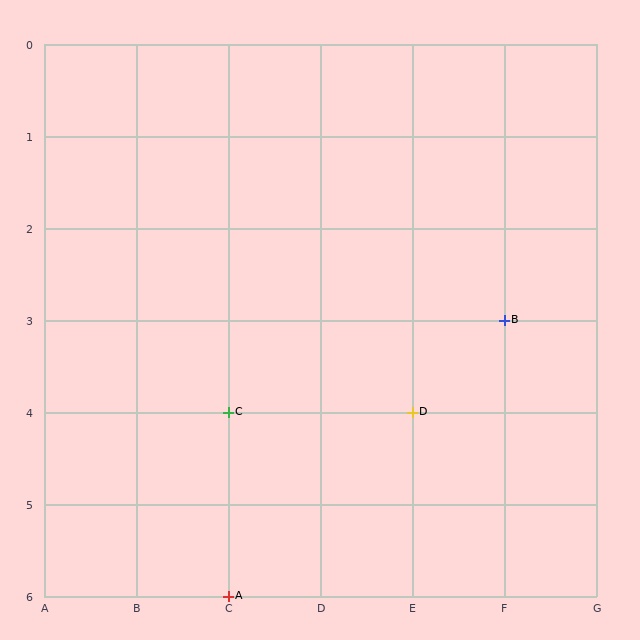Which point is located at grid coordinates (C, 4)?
Point C is at (C, 4).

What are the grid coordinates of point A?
Point A is at grid coordinates (C, 6).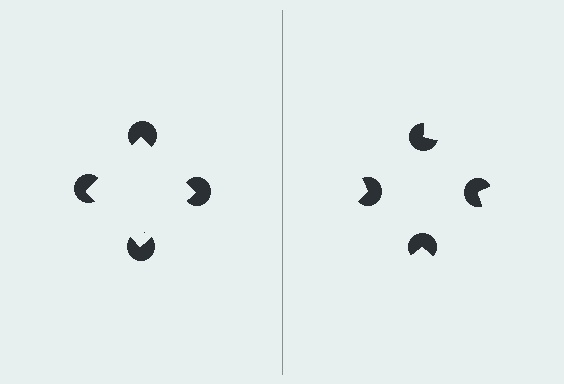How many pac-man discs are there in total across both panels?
8 — 4 on each side.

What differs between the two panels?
The pac-man discs are positioned identically on both sides; only the wedge orientations differ. On the left they align to a square; on the right they are misaligned.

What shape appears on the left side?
An illusory square.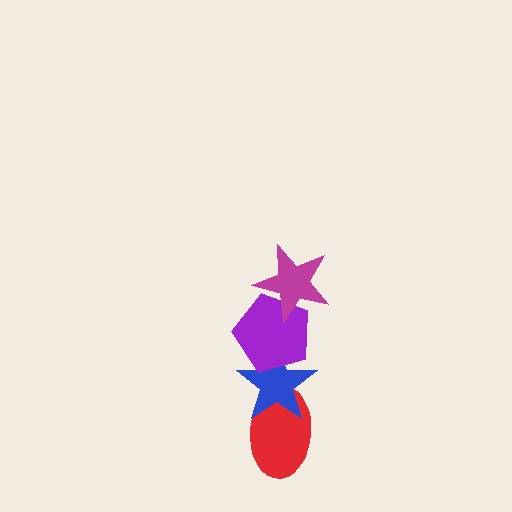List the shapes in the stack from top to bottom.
From top to bottom: the magenta star, the purple pentagon, the blue star, the red ellipse.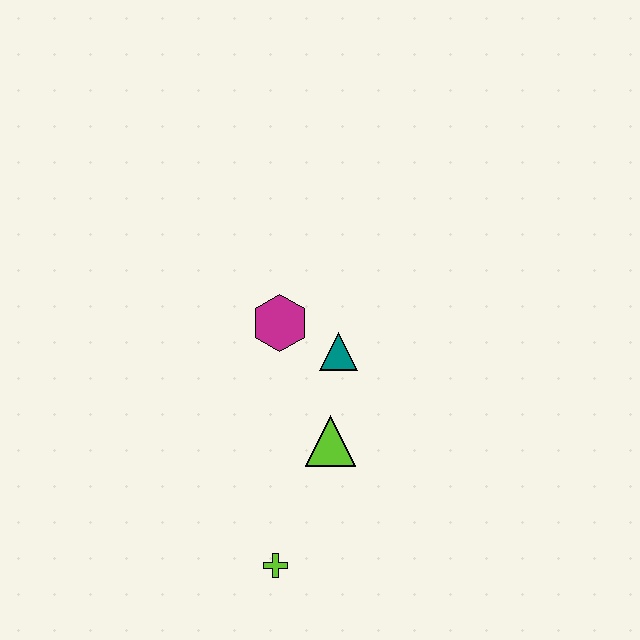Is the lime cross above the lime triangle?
No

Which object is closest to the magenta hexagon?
The teal triangle is closest to the magenta hexagon.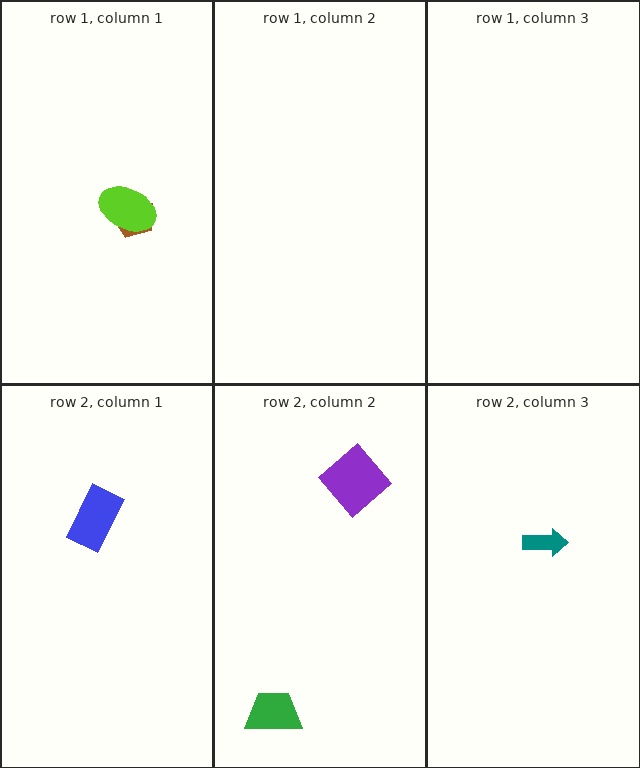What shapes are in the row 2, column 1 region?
The blue rectangle.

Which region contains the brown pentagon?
The row 1, column 1 region.